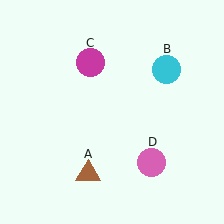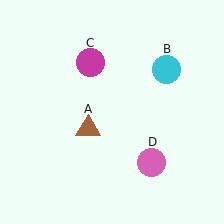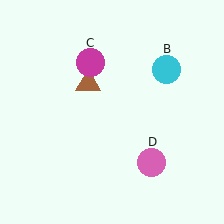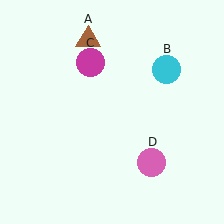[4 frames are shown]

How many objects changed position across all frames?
1 object changed position: brown triangle (object A).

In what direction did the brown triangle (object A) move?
The brown triangle (object A) moved up.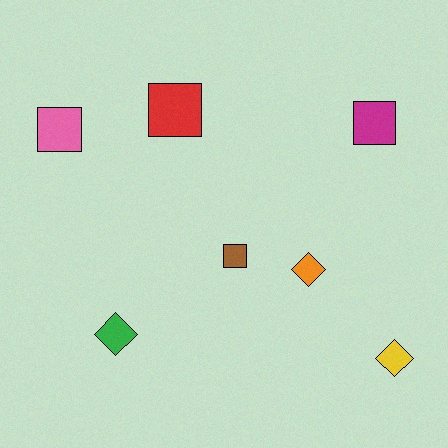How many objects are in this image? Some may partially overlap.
There are 7 objects.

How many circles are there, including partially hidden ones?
There are no circles.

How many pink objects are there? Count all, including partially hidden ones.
There is 1 pink object.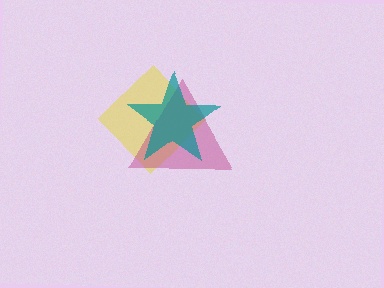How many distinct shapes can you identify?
There are 3 distinct shapes: a yellow diamond, a magenta triangle, a teal star.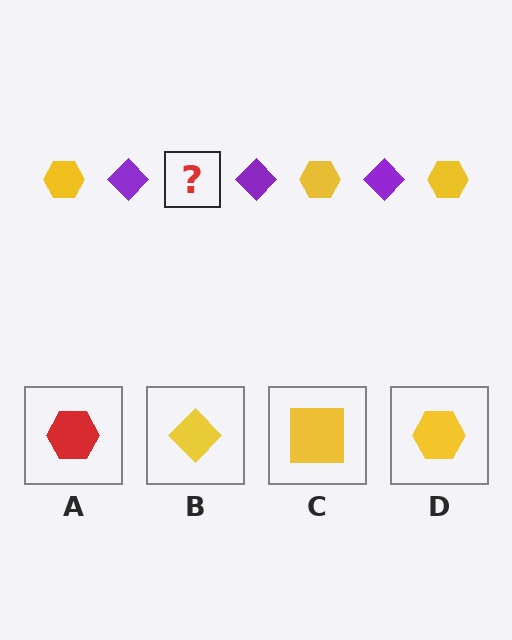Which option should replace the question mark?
Option D.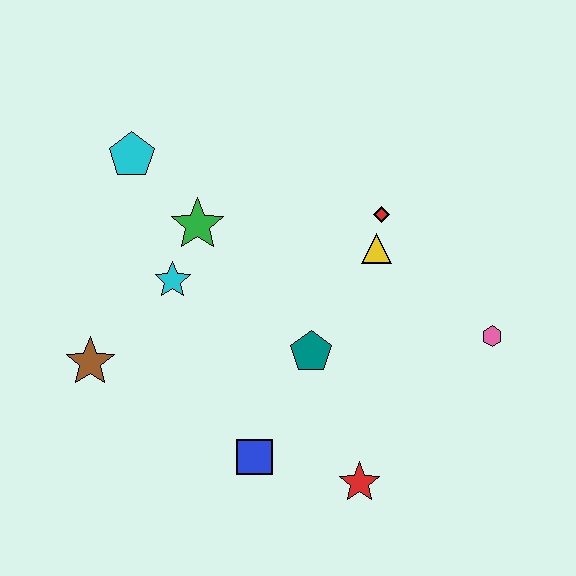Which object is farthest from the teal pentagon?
The cyan pentagon is farthest from the teal pentagon.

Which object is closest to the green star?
The cyan star is closest to the green star.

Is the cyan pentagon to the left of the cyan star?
Yes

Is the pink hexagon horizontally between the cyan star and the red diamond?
No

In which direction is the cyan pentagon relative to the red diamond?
The cyan pentagon is to the left of the red diamond.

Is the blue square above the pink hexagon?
No